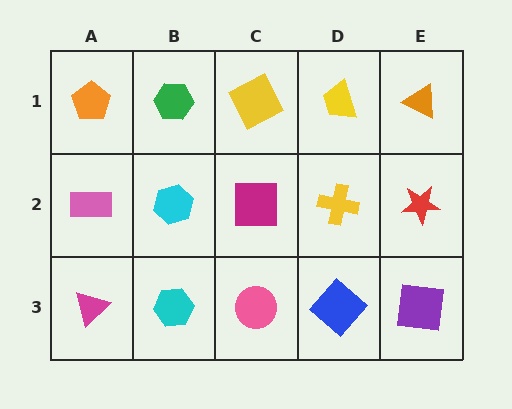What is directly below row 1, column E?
A red star.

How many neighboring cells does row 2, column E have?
3.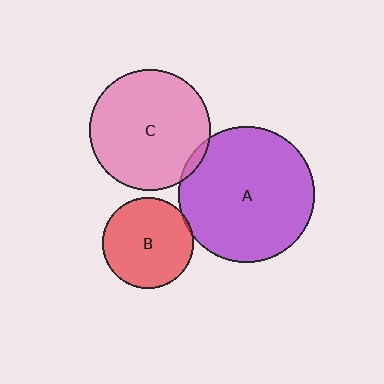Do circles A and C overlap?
Yes.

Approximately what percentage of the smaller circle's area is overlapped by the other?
Approximately 5%.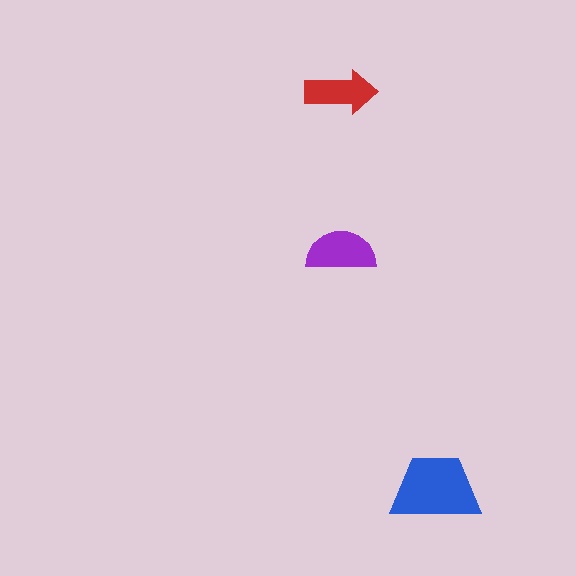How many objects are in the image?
There are 3 objects in the image.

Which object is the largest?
The blue trapezoid.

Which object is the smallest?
The red arrow.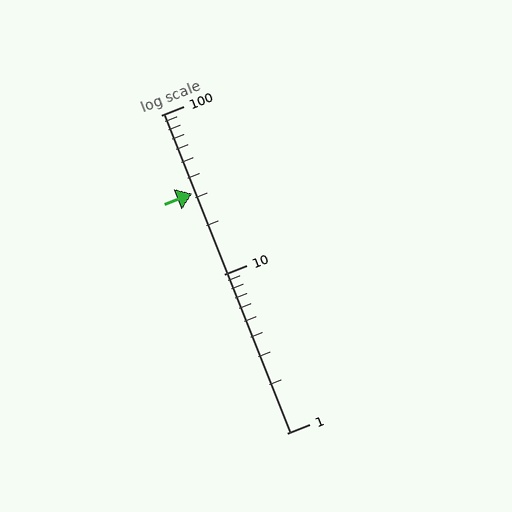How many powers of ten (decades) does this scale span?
The scale spans 2 decades, from 1 to 100.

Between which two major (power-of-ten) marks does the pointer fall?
The pointer is between 10 and 100.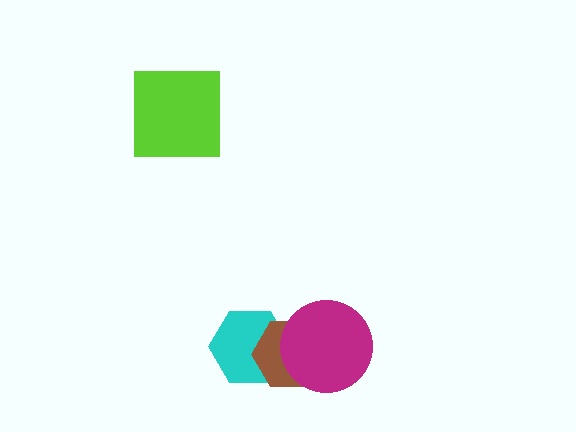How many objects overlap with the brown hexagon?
2 objects overlap with the brown hexagon.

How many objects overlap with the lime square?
0 objects overlap with the lime square.